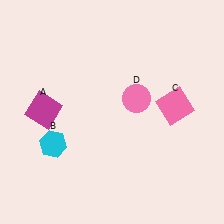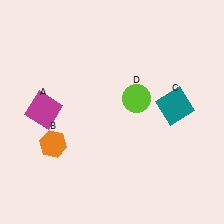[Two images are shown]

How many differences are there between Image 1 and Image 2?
There are 3 differences between the two images.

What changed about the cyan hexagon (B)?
In Image 1, B is cyan. In Image 2, it changed to orange.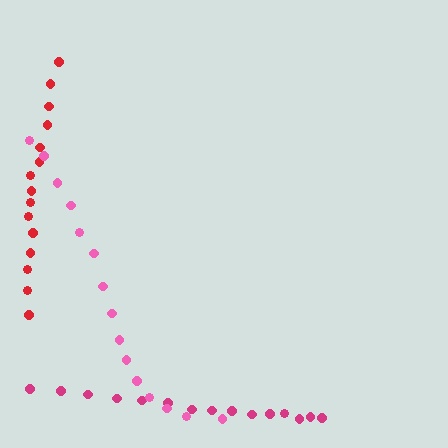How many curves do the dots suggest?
There are 3 distinct paths.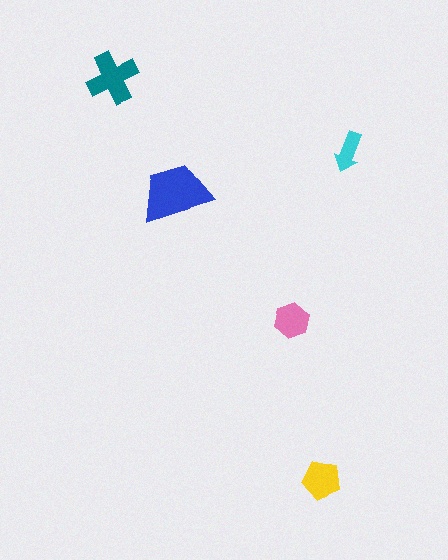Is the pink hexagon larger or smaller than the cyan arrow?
Larger.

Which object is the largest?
The blue trapezoid.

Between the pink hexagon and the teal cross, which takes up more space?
The teal cross.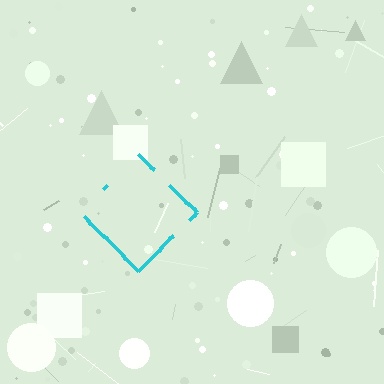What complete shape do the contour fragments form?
The contour fragments form a diamond.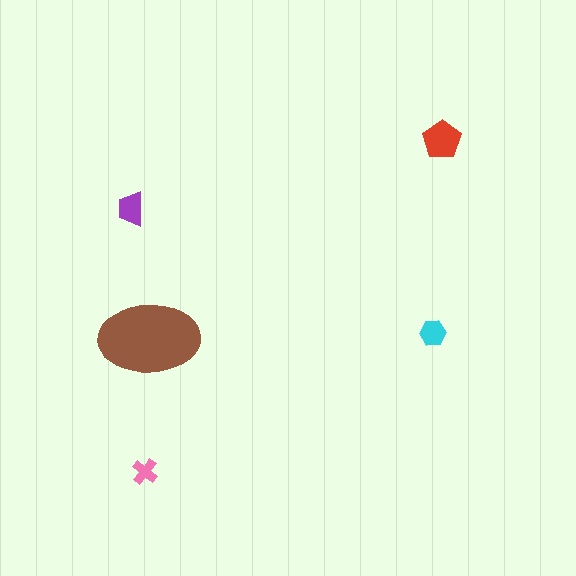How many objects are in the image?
There are 5 objects in the image.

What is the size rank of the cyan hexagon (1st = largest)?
4th.